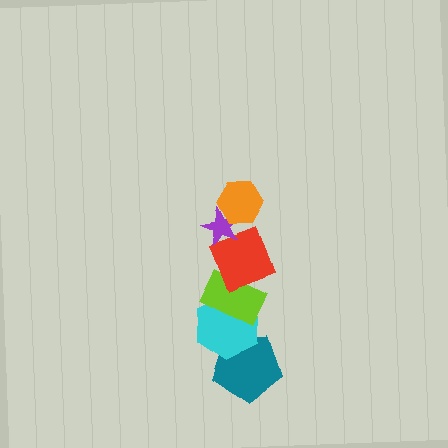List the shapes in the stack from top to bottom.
From top to bottom: the orange hexagon, the purple star, the red square, the lime rectangle, the cyan hexagon, the teal pentagon.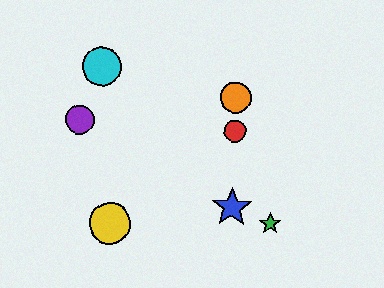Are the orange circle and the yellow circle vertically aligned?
No, the orange circle is at x≈236 and the yellow circle is at x≈110.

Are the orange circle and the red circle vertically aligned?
Yes, both are at x≈236.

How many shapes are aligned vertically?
3 shapes (the red circle, the blue star, the orange circle) are aligned vertically.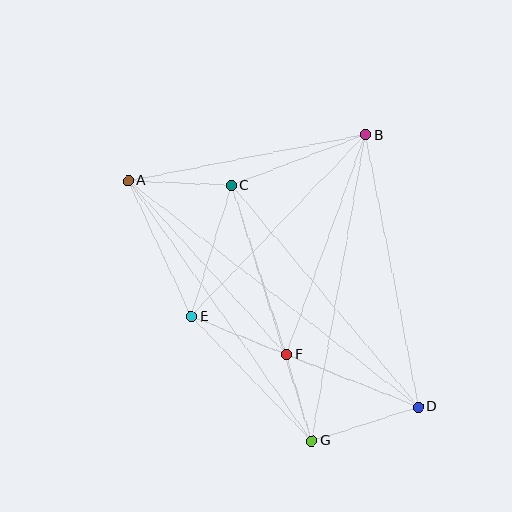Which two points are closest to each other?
Points F and G are closest to each other.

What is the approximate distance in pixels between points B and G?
The distance between B and G is approximately 311 pixels.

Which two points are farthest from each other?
Points A and D are farthest from each other.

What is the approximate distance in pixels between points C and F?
The distance between C and F is approximately 178 pixels.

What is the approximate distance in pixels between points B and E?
The distance between B and E is approximately 252 pixels.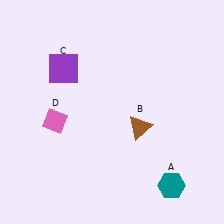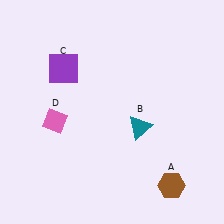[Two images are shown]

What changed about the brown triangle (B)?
In Image 1, B is brown. In Image 2, it changed to teal.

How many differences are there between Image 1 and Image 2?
There are 2 differences between the two images.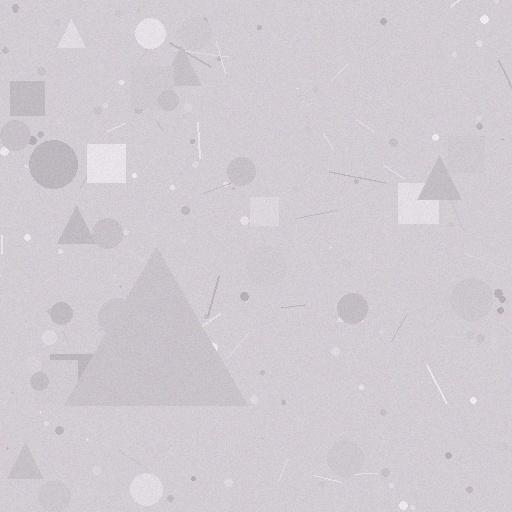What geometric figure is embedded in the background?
A triangle is embedded in the background.